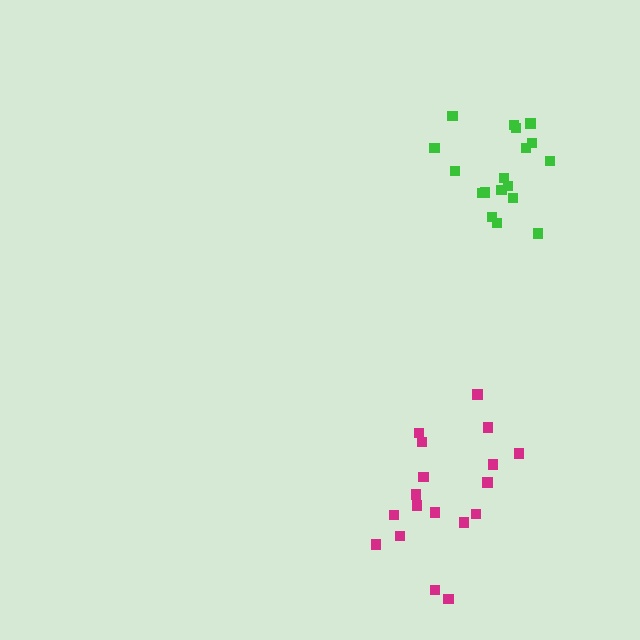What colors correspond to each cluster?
The clusters are colored: green, magenta.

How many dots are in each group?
Group 1: 18 dots, Group 2: 18 dots (36 total).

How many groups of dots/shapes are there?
There are 2 groups.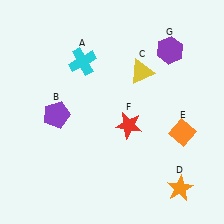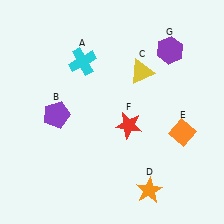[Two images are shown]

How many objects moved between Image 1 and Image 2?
1 object moved between the two images.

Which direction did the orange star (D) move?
The orange star (D) moved left.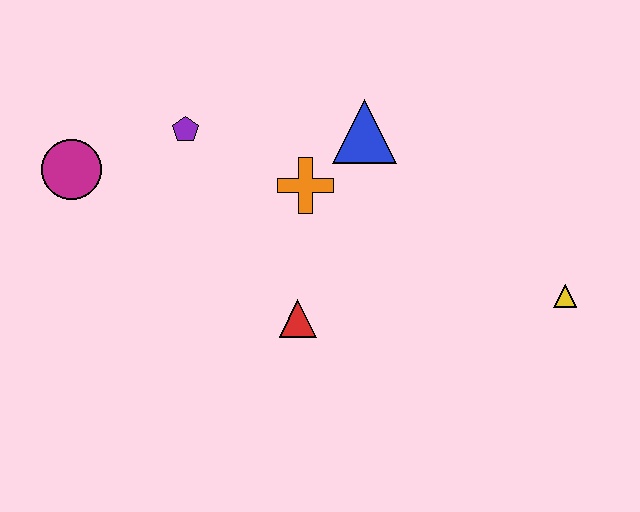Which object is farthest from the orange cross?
The yellow triangle is farthest from the orange cross.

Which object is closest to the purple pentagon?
The magenta circle is closest to the purple pentagon.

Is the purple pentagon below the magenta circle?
No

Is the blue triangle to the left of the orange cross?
No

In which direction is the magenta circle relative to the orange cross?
The magenta circle is to the left of the orange cross.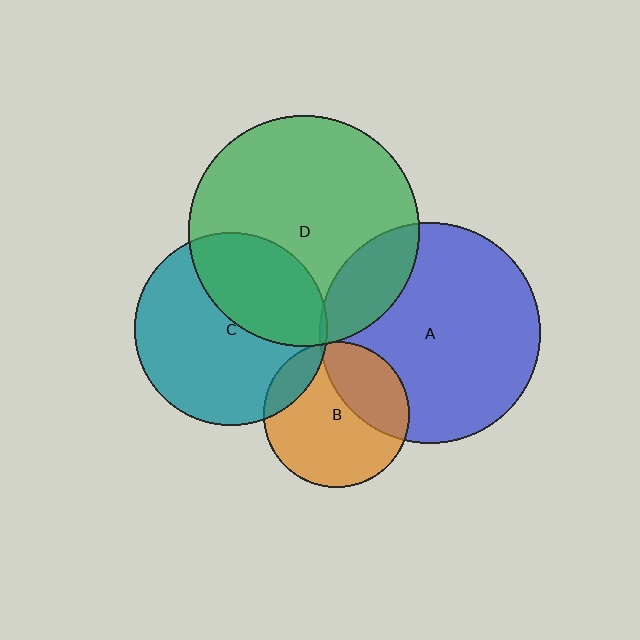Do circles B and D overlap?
Yes.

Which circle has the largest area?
Circle D (green).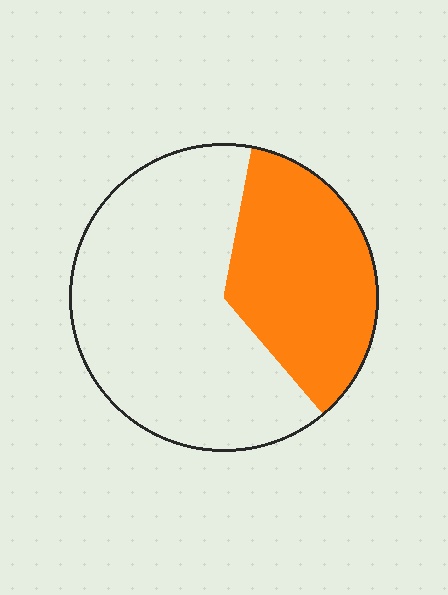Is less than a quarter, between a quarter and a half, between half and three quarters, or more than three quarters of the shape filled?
Between a quarter and a half.